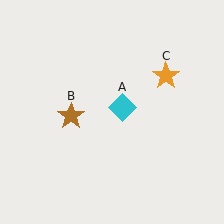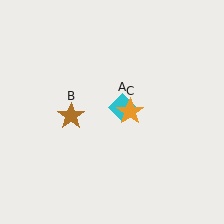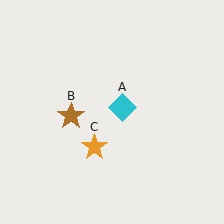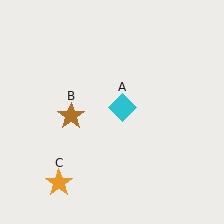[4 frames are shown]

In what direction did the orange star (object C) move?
The orange star (object C) moved down and to the left.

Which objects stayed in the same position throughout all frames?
Cyan diamond (object A) and brown star (object B) remained stationary.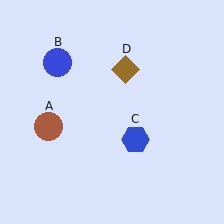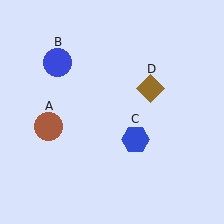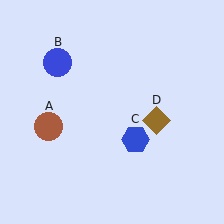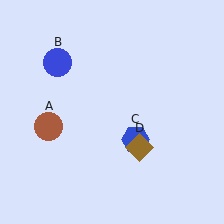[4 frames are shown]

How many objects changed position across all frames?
1 object changed position: brown diamond (object D).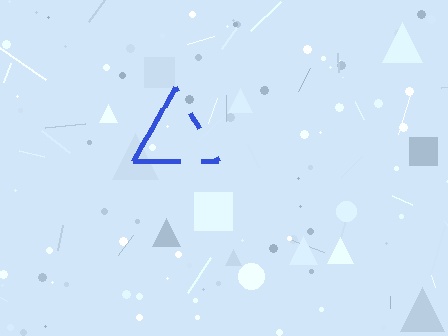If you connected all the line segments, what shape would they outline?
They would outline a triangle.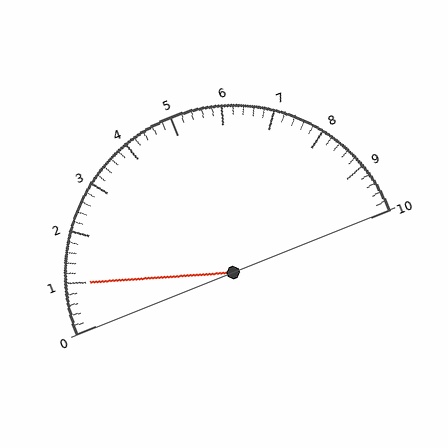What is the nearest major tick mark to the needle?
The nearest major tick mark is 1.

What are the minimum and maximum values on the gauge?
The gauge ranges from 0 to 10.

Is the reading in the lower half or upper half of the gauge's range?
The reading is in the lower half of the range (0 to 10).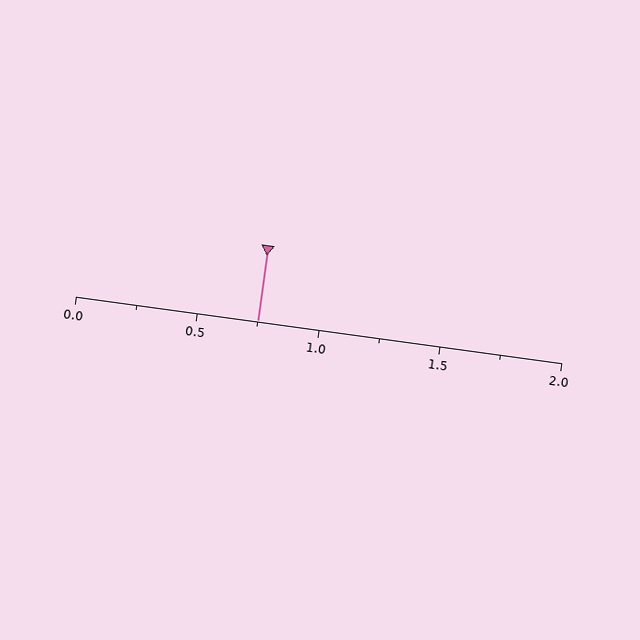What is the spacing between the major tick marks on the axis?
The major ticks are spaced 0.5 apart.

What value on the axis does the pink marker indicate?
The marker indicates approximately 0.75.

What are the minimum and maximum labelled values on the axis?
The axis runs from 0.0 to 2.0.